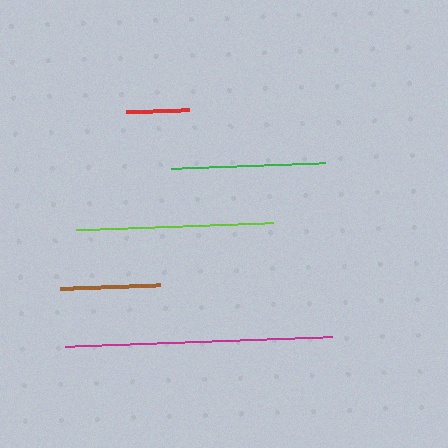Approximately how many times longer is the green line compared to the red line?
The green line is approximately 2.4 times the length of the red line.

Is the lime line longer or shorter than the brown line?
The lime line is longer than the brown line.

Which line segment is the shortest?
The red line is the shortest at approximately 63 pixels.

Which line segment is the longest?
The magenta line is the longest at approximately 267 pixels.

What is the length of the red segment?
The red segment is approximately 63 pixels long.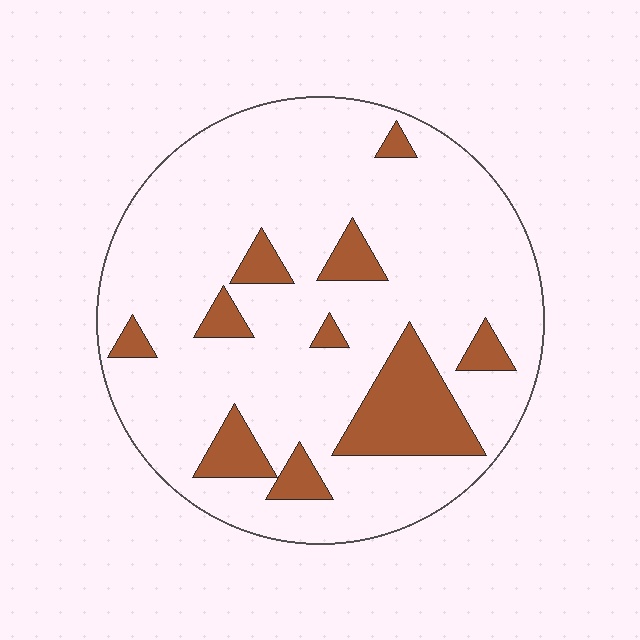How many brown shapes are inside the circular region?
10.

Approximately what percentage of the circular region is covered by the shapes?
Approximately 15%.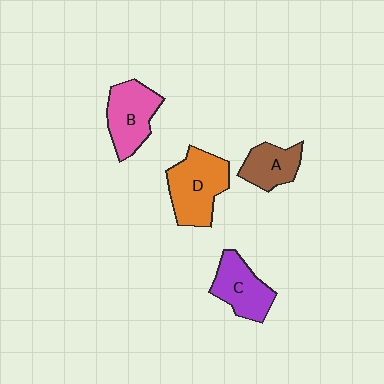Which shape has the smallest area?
Shape A (brown).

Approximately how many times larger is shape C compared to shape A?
Approximately 1.3 times.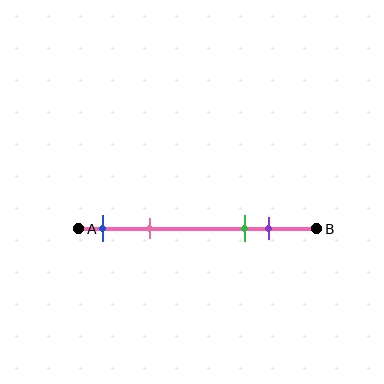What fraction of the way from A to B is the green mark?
The green mark is approximately 70% (0.7) of the way from A to B.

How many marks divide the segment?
There are 4 marks dividing the segment.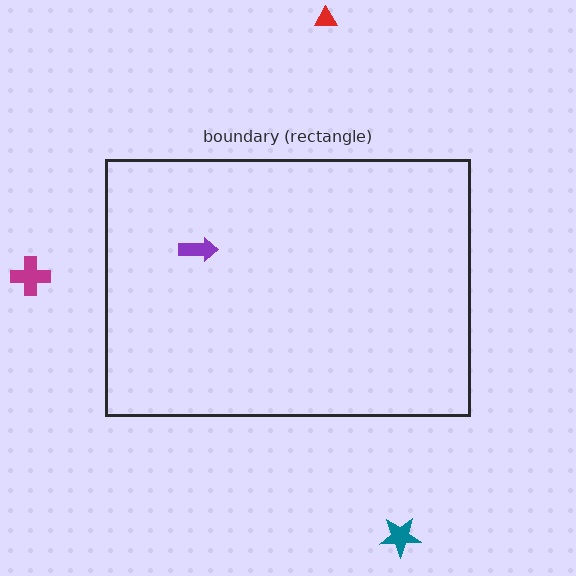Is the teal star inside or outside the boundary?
Outside.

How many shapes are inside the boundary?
1 inside, 3 outside.